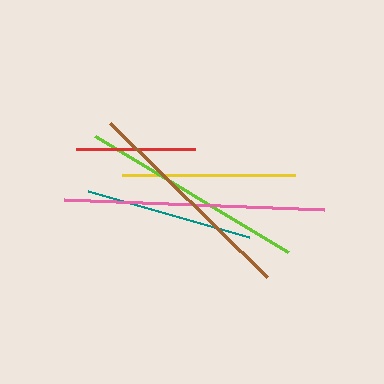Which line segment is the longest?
The pink line is the longest at approximately 260 pixels.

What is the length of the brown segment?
The brown segment is approximately 220 pixels long.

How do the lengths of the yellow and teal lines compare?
The yellow and teal lines are approximately the same length.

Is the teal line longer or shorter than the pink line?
The pink line is longer than the teal line.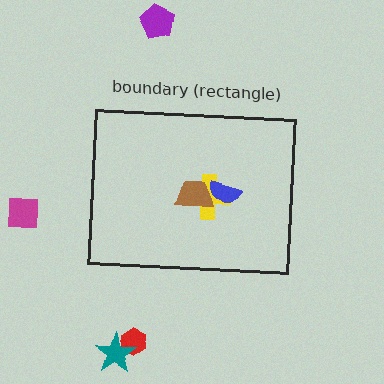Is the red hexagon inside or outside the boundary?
Outside.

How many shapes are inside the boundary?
3 inside, 4 outside.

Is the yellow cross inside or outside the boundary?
Inside.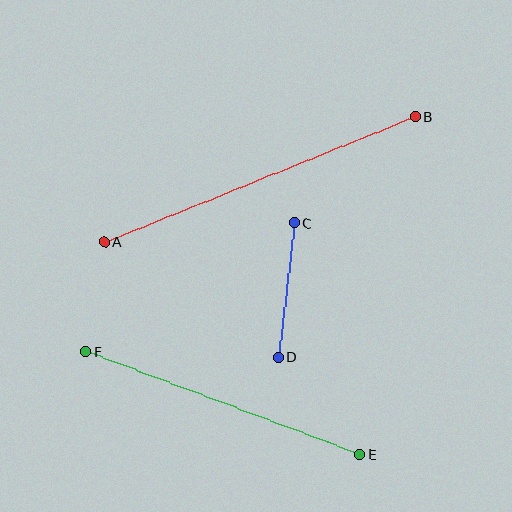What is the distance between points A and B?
The distance is approximately 335 pixels.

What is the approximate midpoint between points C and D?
The midpoint is at approximately (286, 290) pixels.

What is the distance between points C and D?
The distance is approximately 135 pixels.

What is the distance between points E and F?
The distance is approximately 293 pixels.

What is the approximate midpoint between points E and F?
The midpoint is at approximately (223, 403) pixels.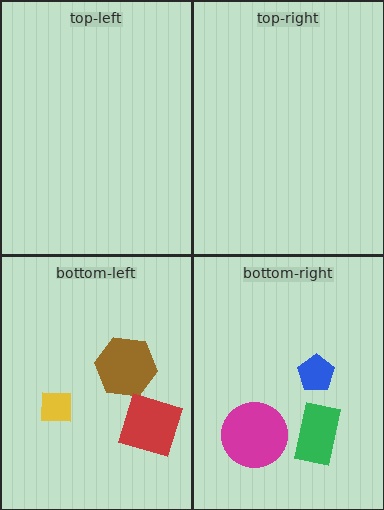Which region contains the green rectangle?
The bottom-right region.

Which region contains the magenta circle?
The bottom-right region.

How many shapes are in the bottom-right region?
3.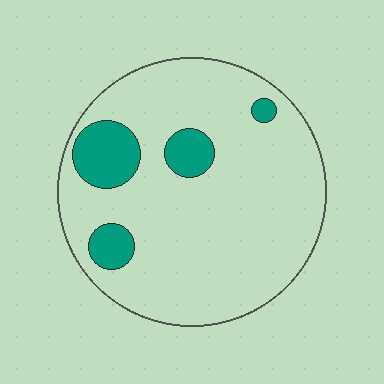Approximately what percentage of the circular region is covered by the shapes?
Approximately 15%.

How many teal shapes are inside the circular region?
4.